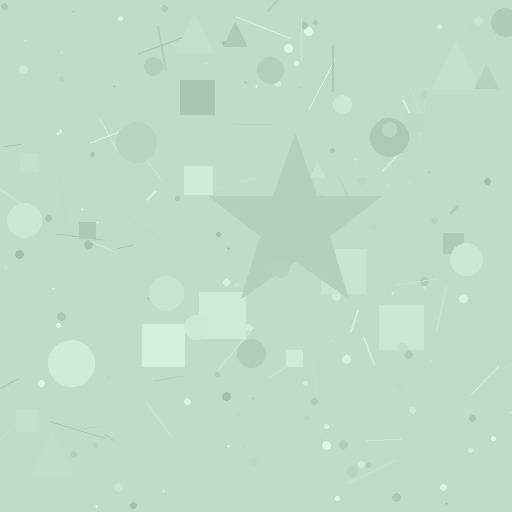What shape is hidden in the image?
A star is hidden in the image.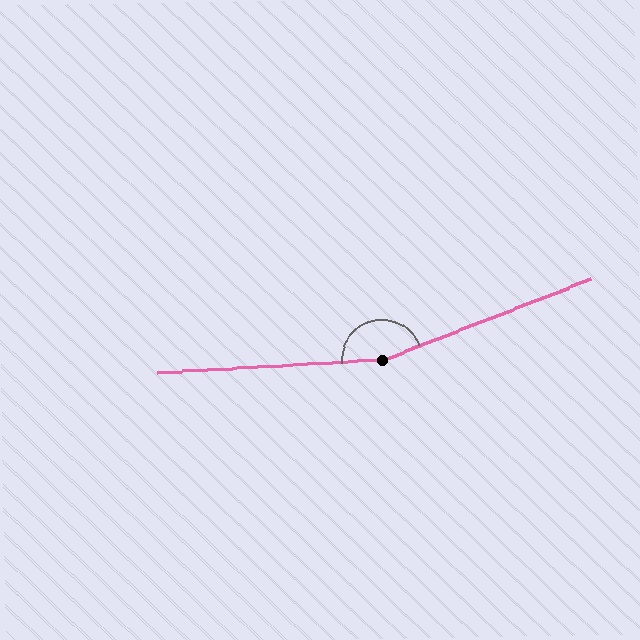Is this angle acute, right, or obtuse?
It is obtuse.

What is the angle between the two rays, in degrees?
Approximately 162 degrees.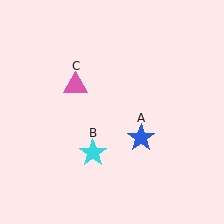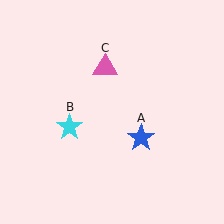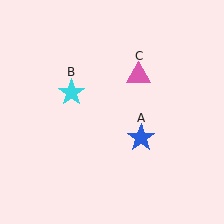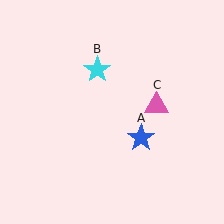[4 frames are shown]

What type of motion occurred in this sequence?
The cyan star (object B), pink triangle (object C) rotated clockwise around the center of the scene.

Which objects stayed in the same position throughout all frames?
Blue star (object A) remained stationary.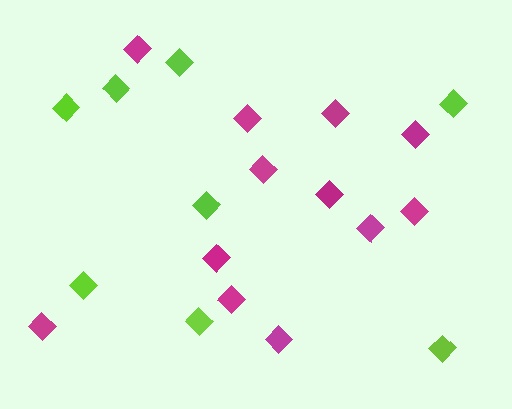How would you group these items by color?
There are 2 groups: one group of lime diamonds (8) and one group of magenta diamonds (12).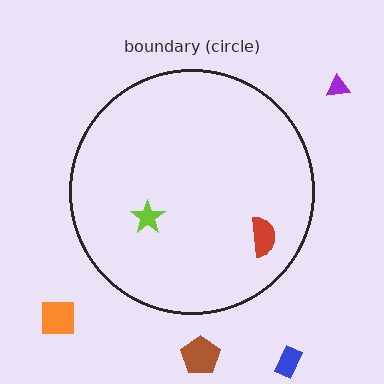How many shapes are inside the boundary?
2 inside, 4 outside.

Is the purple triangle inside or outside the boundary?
Outside.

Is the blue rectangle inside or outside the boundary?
Outside.